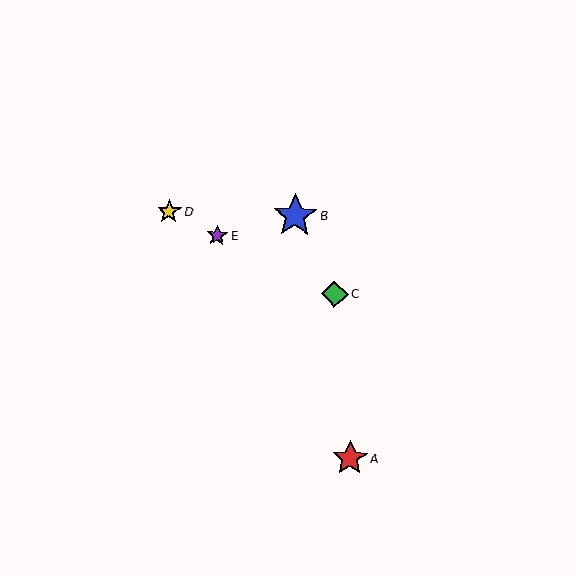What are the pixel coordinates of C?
Object C is at (335, 294).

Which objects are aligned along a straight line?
Objects C, D, E are aligned along a straight line.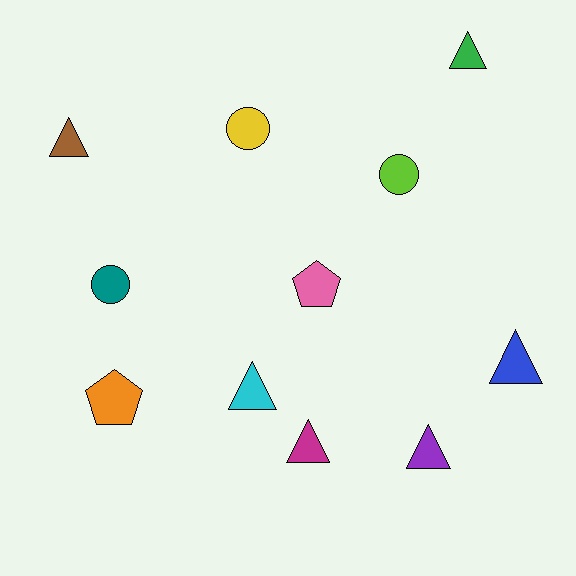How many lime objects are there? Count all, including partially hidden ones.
There is 1 lime object.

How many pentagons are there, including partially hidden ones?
There are 2 pentagons.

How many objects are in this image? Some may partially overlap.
There are 11 objects.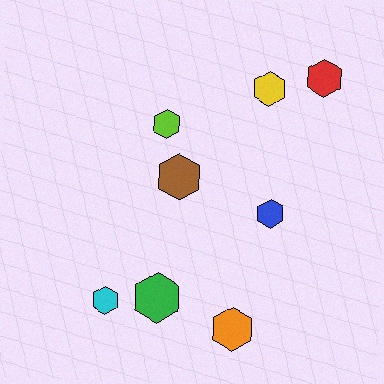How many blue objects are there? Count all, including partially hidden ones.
There is 1 blue object.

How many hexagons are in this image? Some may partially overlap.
There are 8 hexagons.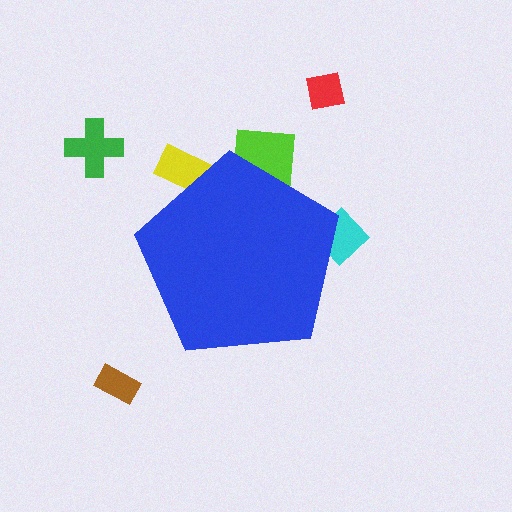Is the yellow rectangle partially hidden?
Yes, the yellow rectangle is partially hidden behind the blue pentagon.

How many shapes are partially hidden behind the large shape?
3 shapes are partially hidden.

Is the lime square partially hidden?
Yes, the lime square is partially hidden behind the blue pentagon.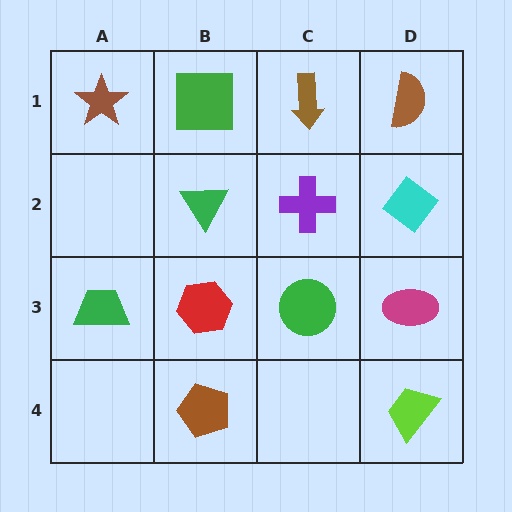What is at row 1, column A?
A brown star.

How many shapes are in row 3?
4 shapes.